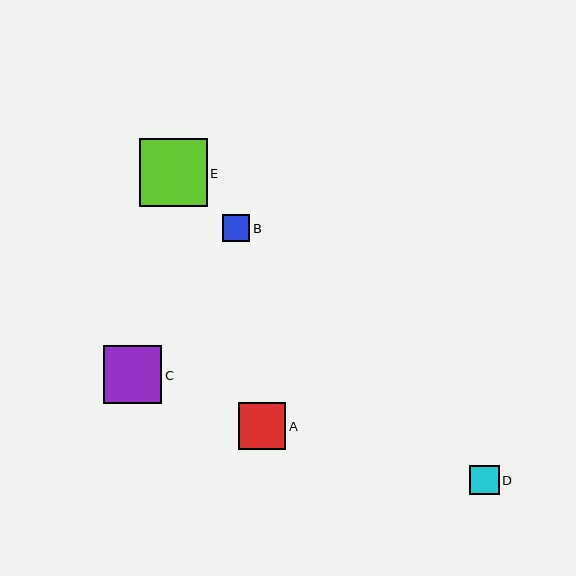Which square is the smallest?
Square B is the smallest with a size of approximately 27 pixels.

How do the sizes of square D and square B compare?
Square D and square B are approximately the same size.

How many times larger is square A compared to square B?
Square A is approximately 1.8 times the size of square B.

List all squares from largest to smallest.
From largest to smallest: E, C, A, D, B.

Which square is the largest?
Square E is the largest with a size of approximately 68 pixels.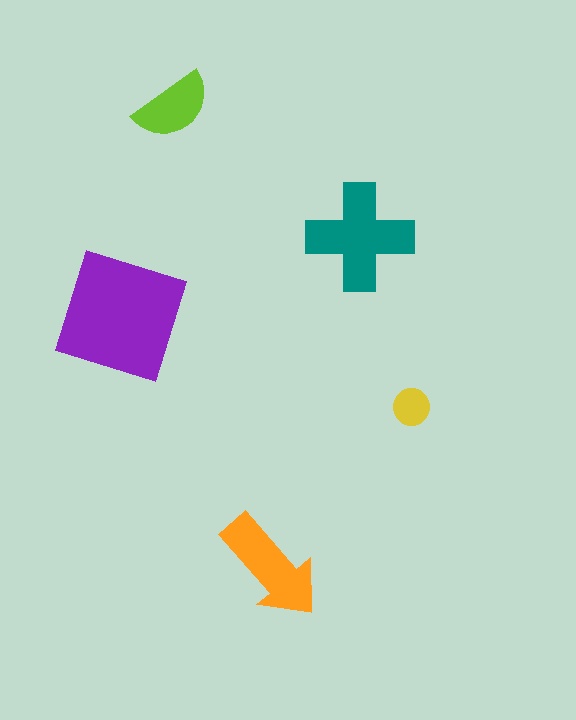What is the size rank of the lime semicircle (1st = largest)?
4th.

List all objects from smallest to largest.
The yellow circle, the lime semicircle, the orange arrow, the teal cross, the purple square.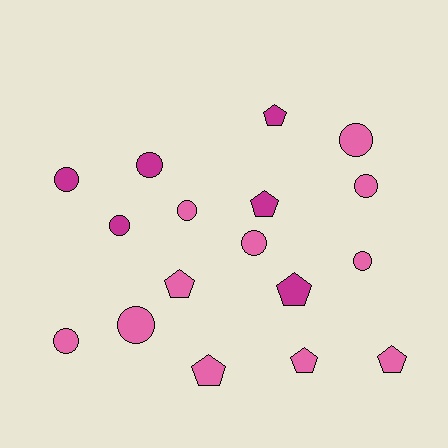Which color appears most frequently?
Pink, with 11 objects.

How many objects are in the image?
There are 17 objects.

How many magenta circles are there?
There are 3 magenta circles.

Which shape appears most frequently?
Circle, with 10 objects.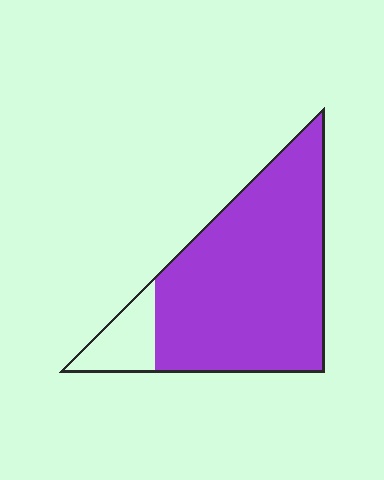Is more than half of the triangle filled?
Yes.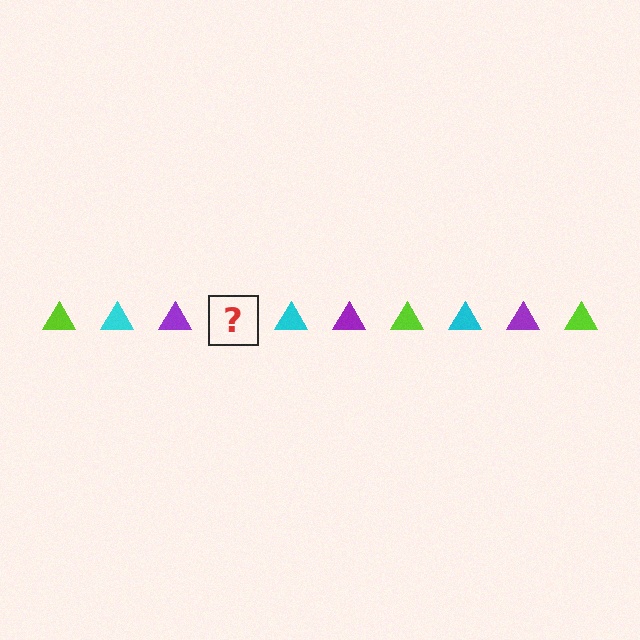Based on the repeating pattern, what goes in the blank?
The blank should be a lime triangle.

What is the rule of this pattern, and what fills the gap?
The rule is that the pattern cycles through lime, cyan, purple triangles. The gap should be filled with a lime triangle.